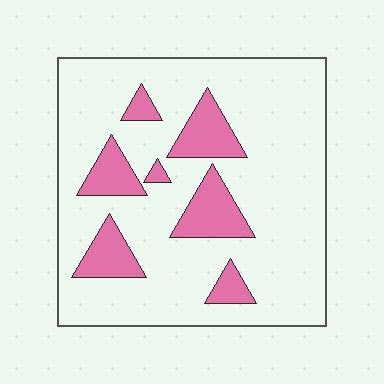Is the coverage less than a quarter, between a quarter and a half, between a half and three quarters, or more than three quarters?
Less than a quarter.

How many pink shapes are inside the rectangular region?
7.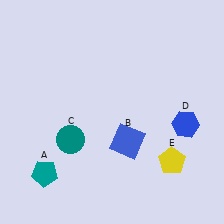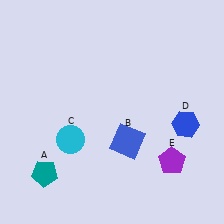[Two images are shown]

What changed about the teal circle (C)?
In Image 1, C is teal. In Image 2, it changed to cyan.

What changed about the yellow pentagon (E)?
In Image 1, E is yellow. In Image 2, it changed to purple.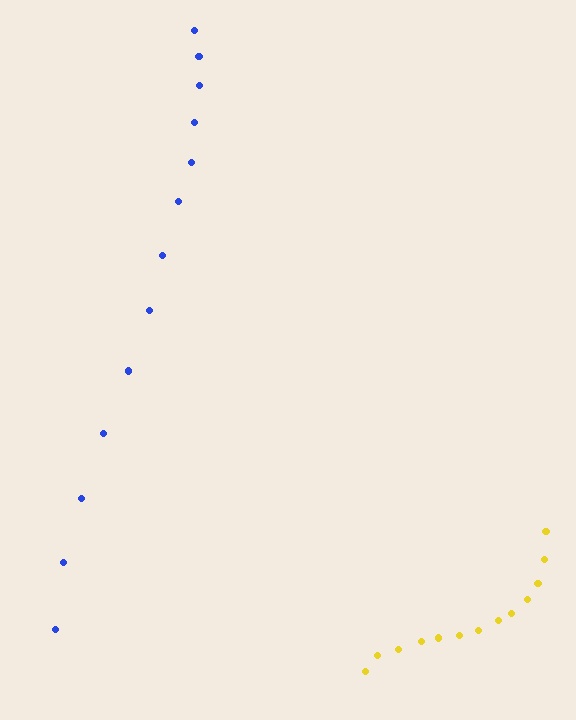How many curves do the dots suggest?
There are 2 distinct paths.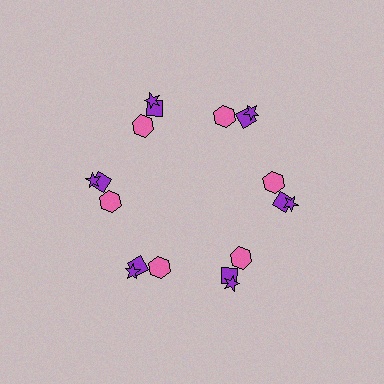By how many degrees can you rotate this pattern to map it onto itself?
The pattern maps onto itself every 60 degrees of rotation.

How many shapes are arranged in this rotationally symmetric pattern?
There are 18 shapes, arranged in 6 groups of 3.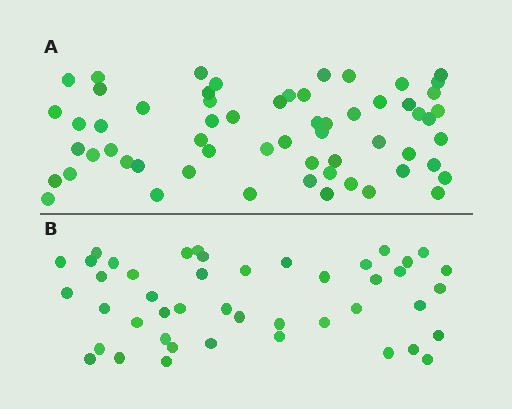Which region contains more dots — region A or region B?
Region A (the top region) has more dots.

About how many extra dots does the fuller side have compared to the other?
Region A has approximately 15 more dots than region B.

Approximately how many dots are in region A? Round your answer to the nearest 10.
About 60 dots.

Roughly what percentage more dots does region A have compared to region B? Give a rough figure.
About 35% more.